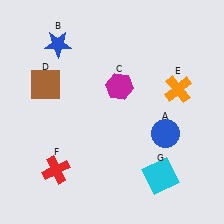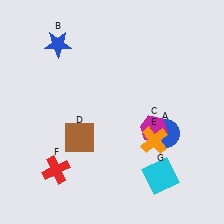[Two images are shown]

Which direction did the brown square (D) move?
The brown square (D) moved down.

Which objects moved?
The objects that moved are: the magenta hexagon (C), the brown square (D), the orange cross (E).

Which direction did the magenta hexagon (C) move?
The magenta hexagon (C) moved down.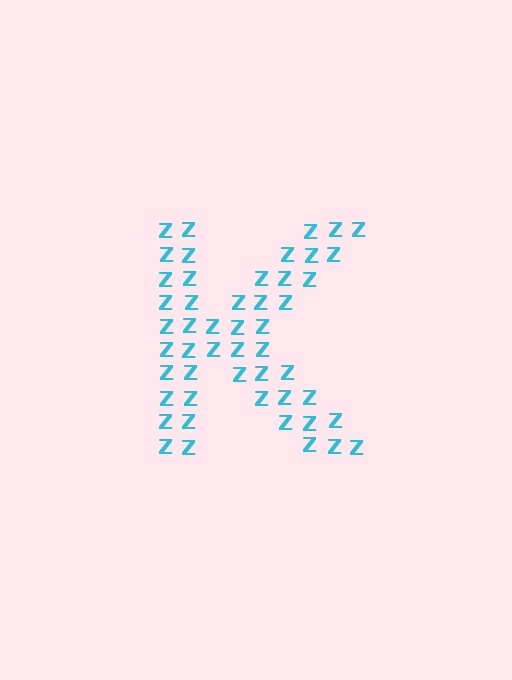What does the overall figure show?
The overall figure shows the letter K.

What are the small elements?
The small elements are letter Z's.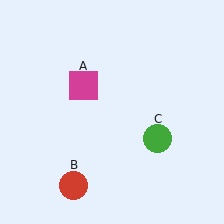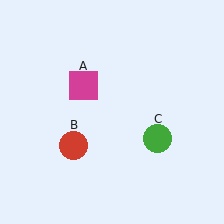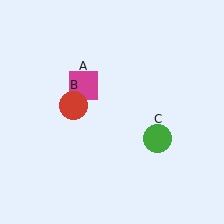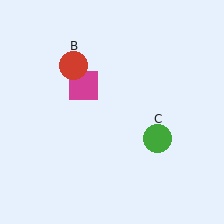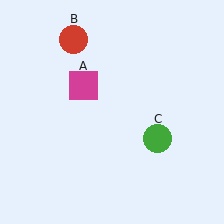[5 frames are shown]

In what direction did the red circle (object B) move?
The red circle (object B) moved up.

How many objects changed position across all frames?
1 object changed position: red circle (object B).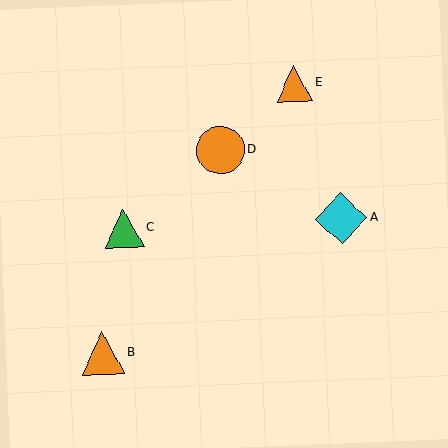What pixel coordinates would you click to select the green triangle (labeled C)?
Click at (124, 228) to select the green triangle C.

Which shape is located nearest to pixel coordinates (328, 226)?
The cyan diamond (labeled A) at (341, 218) is nearest to that location.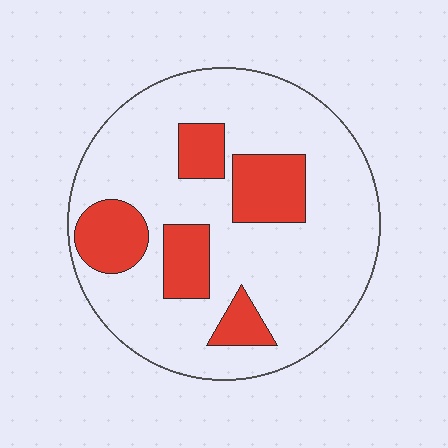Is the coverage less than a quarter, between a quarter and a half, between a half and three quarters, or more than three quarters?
Less than a quarter.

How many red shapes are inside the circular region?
5.